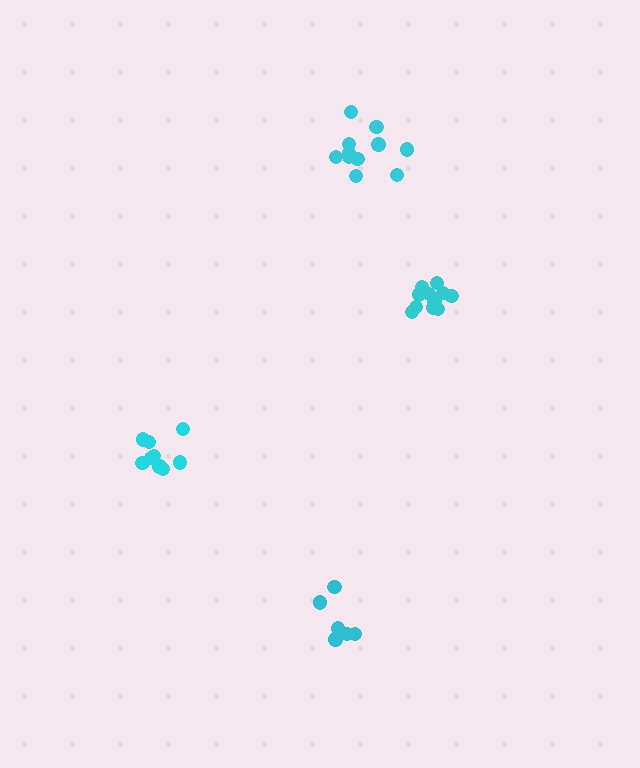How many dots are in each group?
Group 1: 11 dots, Group 2: 10 dots, Group 3: 6 dots, Group 4: 11 dots (38 total).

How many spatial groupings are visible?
There are 4 spatial groupings.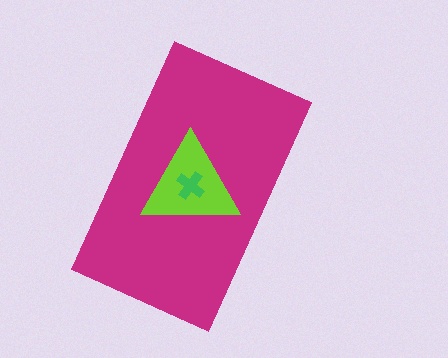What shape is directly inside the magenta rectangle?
The lime triangle.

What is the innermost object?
The green cross.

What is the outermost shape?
The magenta rectangle.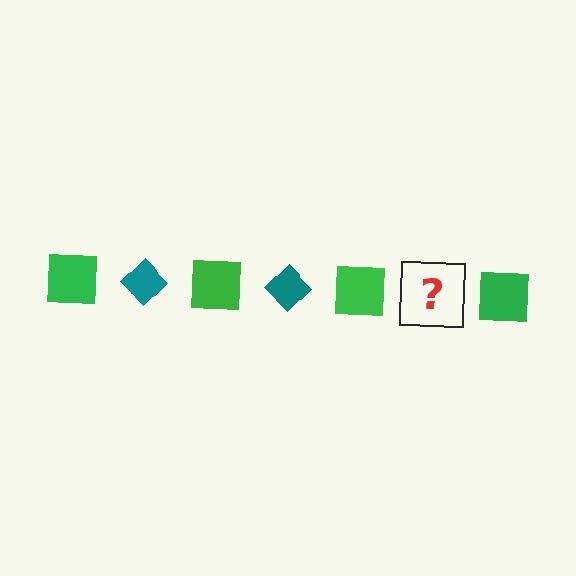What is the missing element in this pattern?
The missing element is a teal diamond.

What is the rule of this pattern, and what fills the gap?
The rule is that the pattern alternates between green square and teal diamond. The gap should be filled with a teal diamond.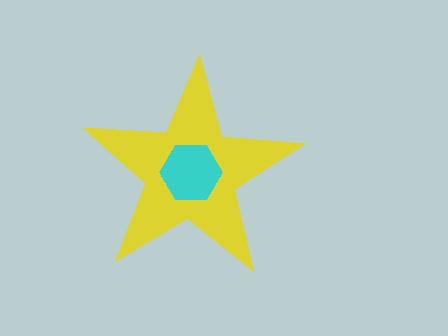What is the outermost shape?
The yellow star.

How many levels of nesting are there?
2.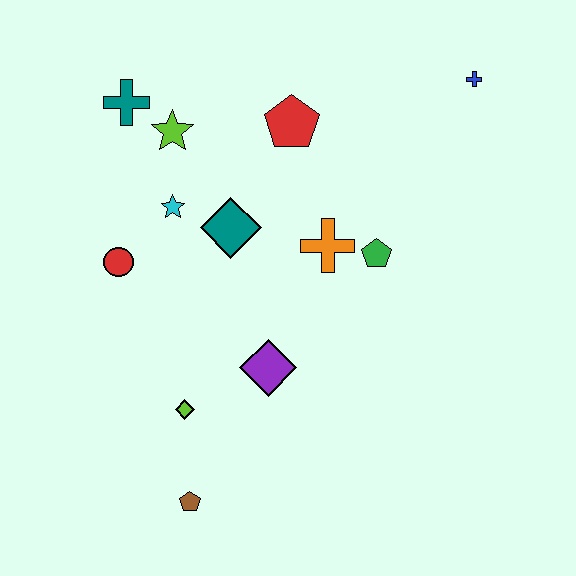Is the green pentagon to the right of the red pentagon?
Yes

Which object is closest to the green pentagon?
The orange cross is closest to the green pentagon.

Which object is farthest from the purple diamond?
The blue cross is farthest from the purple diamond.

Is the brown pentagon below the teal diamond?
Yes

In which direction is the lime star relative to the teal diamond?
The lime star is above the teal diamond.